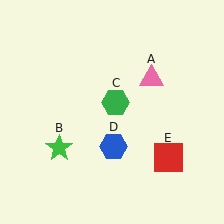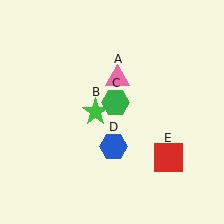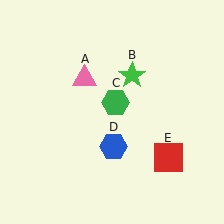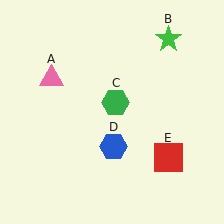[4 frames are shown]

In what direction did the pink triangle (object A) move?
The pink triangle (object A) moved left.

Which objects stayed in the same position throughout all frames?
Green hexagon (object C) and blue hexagon (object D) and red square (object E) remained stationary.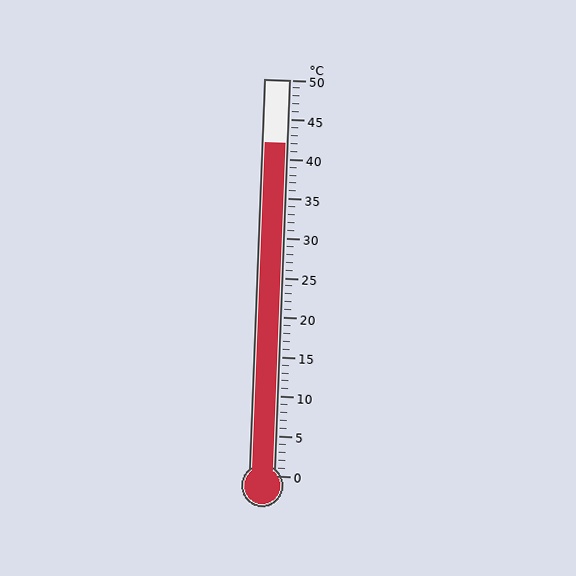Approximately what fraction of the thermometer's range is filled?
The thermometer is filled to approximately 85% of its range.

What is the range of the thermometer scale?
The thermometer scale ranges from 0°C to 50°C.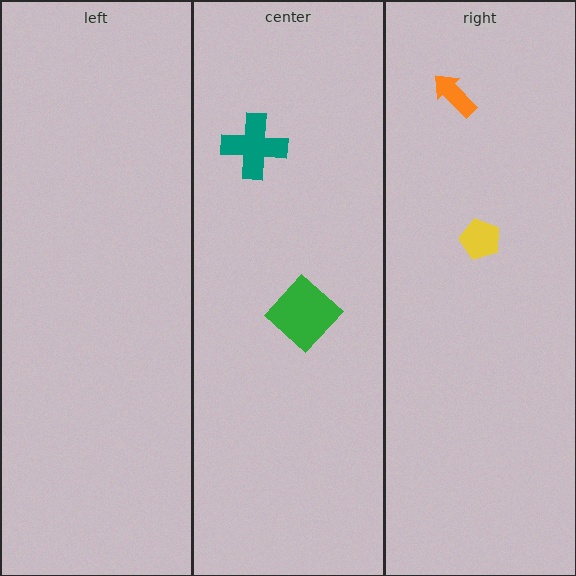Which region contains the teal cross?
The center region.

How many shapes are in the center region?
2.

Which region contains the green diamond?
The center region.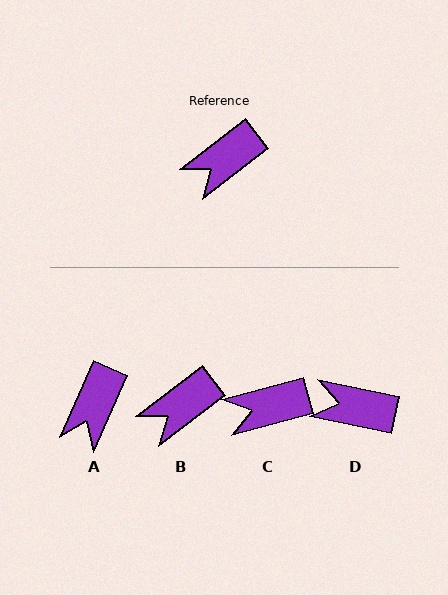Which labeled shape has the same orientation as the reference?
B.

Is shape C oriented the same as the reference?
No, it is off by about 22 degrees.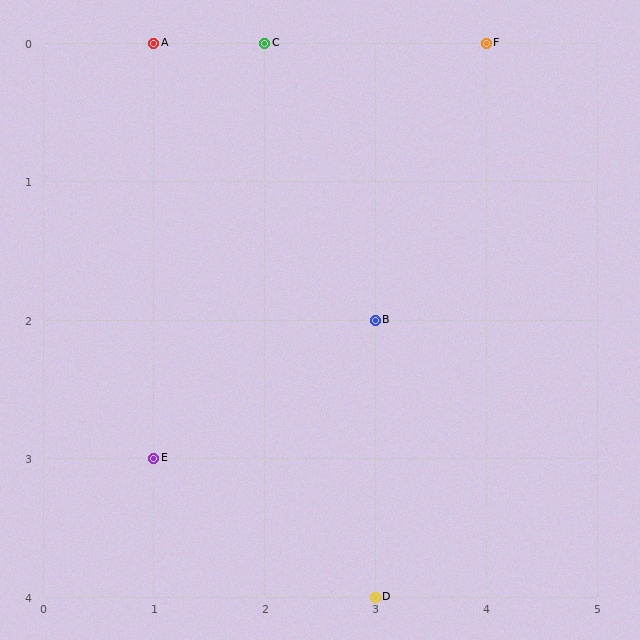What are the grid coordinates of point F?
Point F is at grid coordinates (4, 0).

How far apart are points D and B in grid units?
Points D and B are 2 rows apart.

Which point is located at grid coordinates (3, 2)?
Point B is at (3, 2).